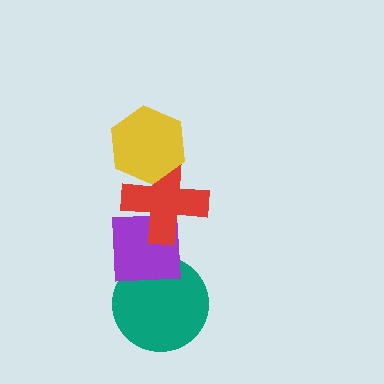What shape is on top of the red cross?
The yellow hexagon is on top of the red cross.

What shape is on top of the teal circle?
The purple square is on top of the teal circle.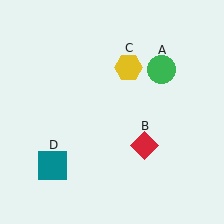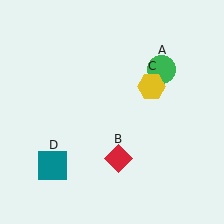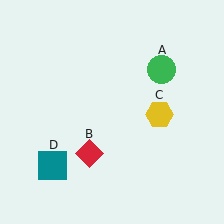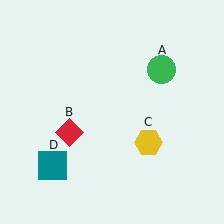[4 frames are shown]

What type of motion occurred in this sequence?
The red diamond (object B), yellow hexagon (object C) rotated clockwise around the center of the scene.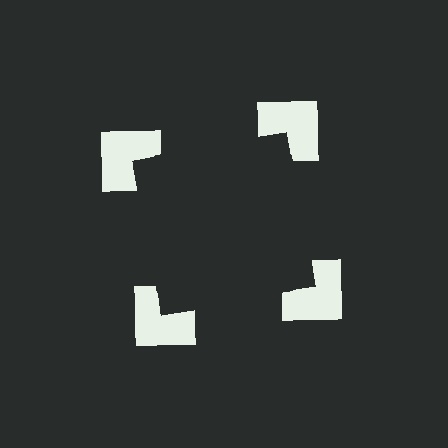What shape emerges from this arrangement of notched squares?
An illusory square — its edges are inferred from the aligned wedge cuts in the notched squares, not physically drawn.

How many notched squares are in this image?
There are 4 — one at each vertex of the illusory square.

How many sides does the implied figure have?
4 sides.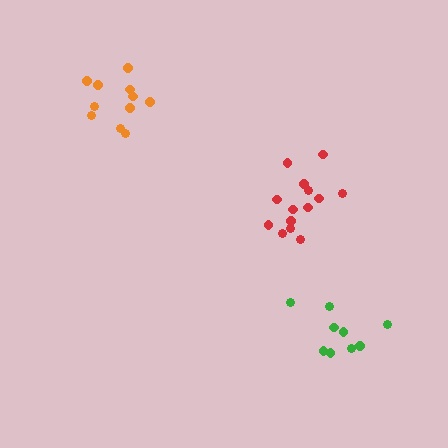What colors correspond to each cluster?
The clusters are colored: orange, green, red.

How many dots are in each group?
Group 1: 11 dots, Group 2: 9 dots, Group 3: 14 dots (34 total).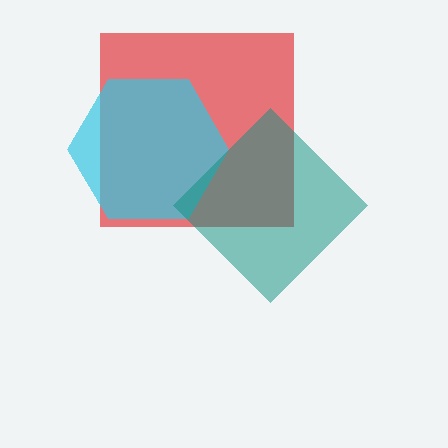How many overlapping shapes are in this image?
There are 3 overlapping shapes in the image.